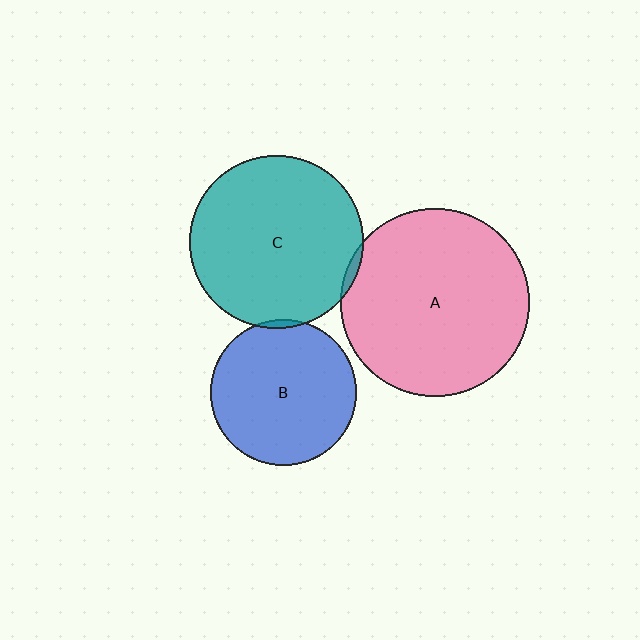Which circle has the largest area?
Circle A (pink).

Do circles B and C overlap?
Yes.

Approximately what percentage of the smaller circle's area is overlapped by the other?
Approximately 5%.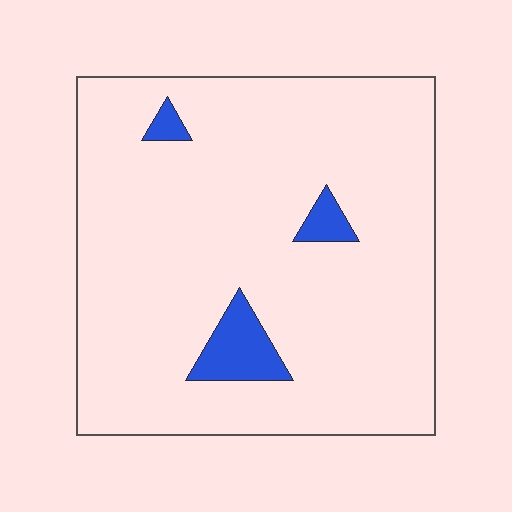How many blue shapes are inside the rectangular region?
3.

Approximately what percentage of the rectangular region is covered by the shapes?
Approximately 5%.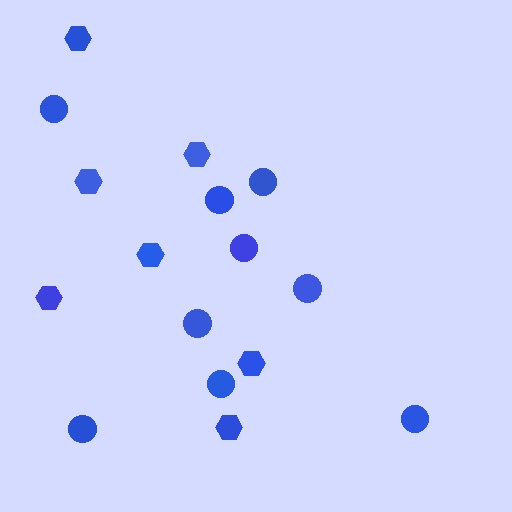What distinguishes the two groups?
There are 2 groups: one group of hexagons (7) and one group of circles (9).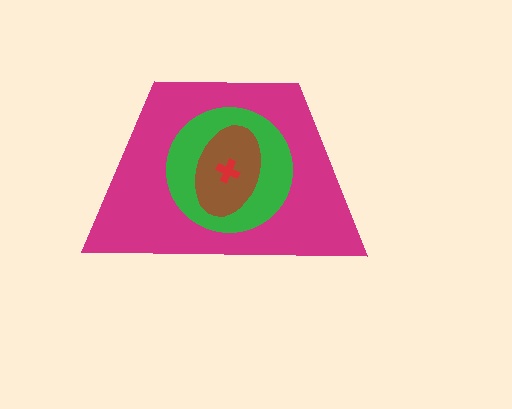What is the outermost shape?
The magenta trapezoid.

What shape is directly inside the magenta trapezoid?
The green circle.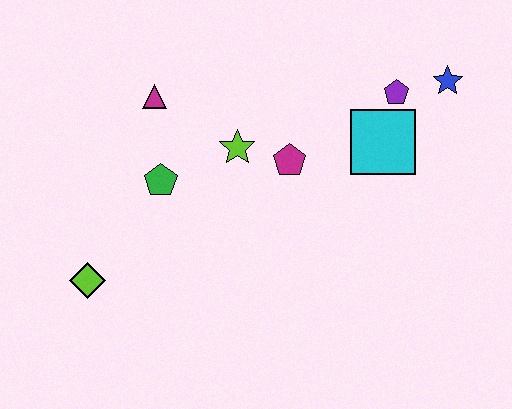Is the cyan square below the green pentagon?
No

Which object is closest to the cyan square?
The purple pentagon is closest to the cyan square.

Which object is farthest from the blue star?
The lime diamond is farthest from the blue star.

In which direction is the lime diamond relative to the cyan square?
The lime diamond is to the left of the cyan square.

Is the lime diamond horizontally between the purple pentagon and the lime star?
No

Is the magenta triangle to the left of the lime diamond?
No